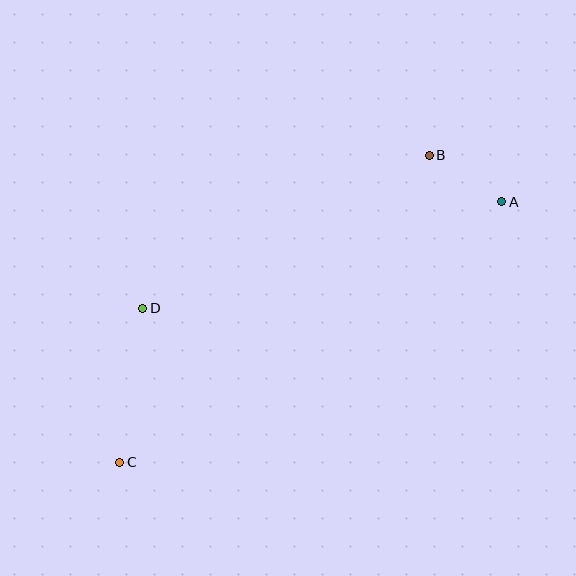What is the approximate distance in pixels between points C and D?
The distance between C and D is approximately 155 pixels.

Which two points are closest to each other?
Points A and B are closest to each other.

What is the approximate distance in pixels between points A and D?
The distance between A and D is approximately 375 pixels.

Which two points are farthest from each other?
Points A and C are farthest from each other.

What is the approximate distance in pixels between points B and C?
The distance between B and C is approximately 436 pixels.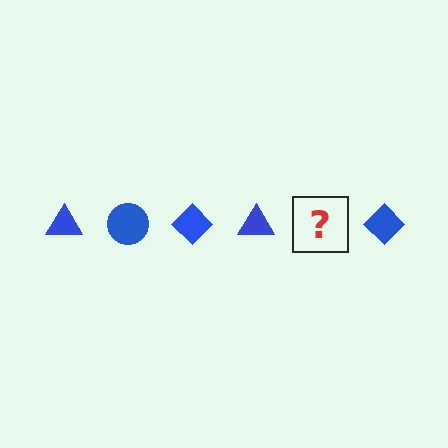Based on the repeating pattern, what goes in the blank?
The blank should be a blue circle.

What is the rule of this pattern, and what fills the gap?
The rule is that the pattern cycles through triangle, circle, diamond shapes in blue. The gap should be filled with a blue circle.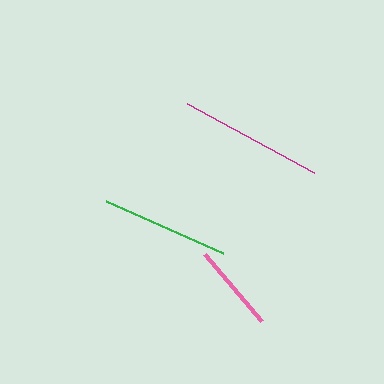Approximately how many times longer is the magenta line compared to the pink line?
The magenta line is approximately 1.6 times the length of the pink line.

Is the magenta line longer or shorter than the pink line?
The magenta line is longer than the pink line.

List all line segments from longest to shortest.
From longest to shortest: magenta, green, pink.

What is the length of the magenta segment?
The magenta segment is approximately 144 pixels long.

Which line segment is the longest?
The magenta line is the longest at approximately 144 pixels.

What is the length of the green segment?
The green segment is approximately 127 pixels long.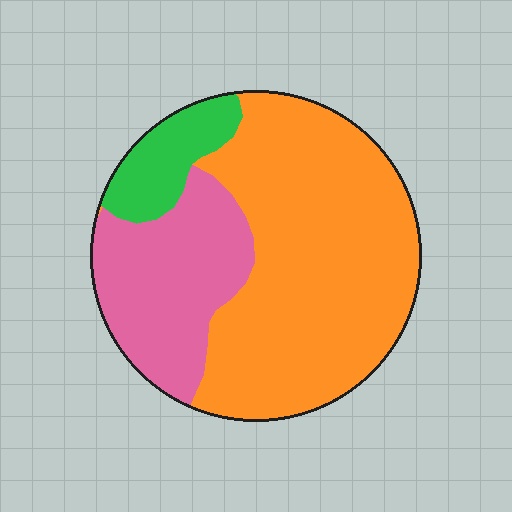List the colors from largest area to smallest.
From largest to smallest: orange, pink, green.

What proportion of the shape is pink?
Pink covers 27% of the shape.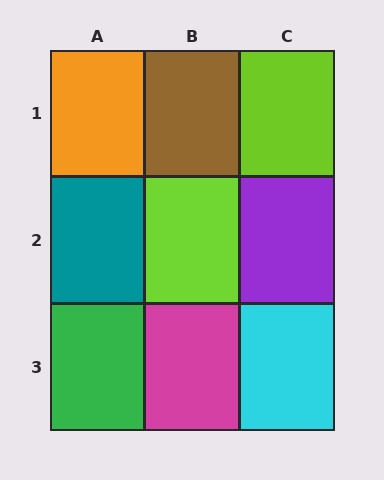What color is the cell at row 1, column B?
Brown.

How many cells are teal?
1 cell is teal.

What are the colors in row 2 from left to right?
Teal, lime, purple.